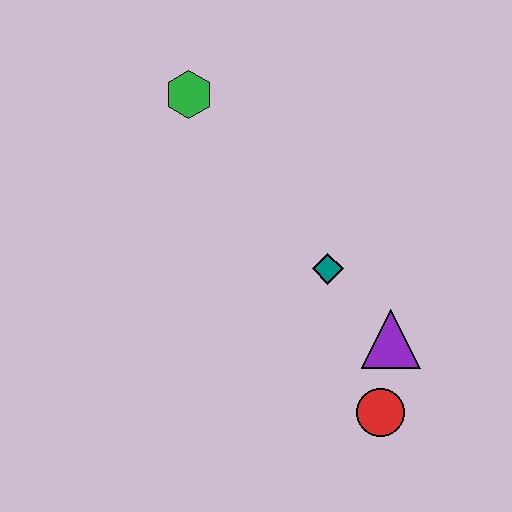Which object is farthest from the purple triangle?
The green hexagon is farthest from the purple triangle.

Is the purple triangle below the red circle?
No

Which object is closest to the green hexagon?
The teal diamond is closest to the green hexagon.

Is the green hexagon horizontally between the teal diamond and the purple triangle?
No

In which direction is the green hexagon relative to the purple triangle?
The green hexagon is above the purple triangle.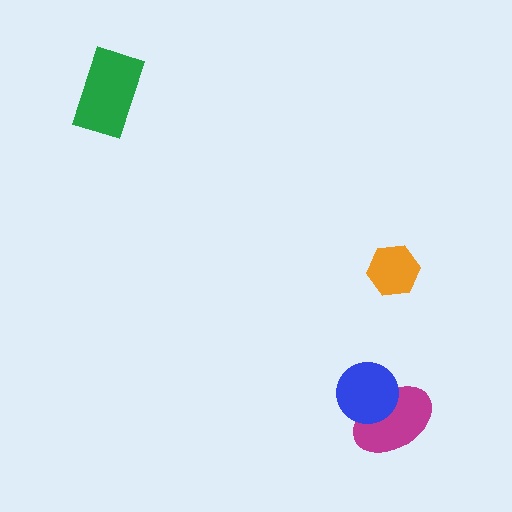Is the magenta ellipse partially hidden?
Yes, it is partially covered by another shape.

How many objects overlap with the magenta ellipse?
1 object overlaps with the magenta ellipse.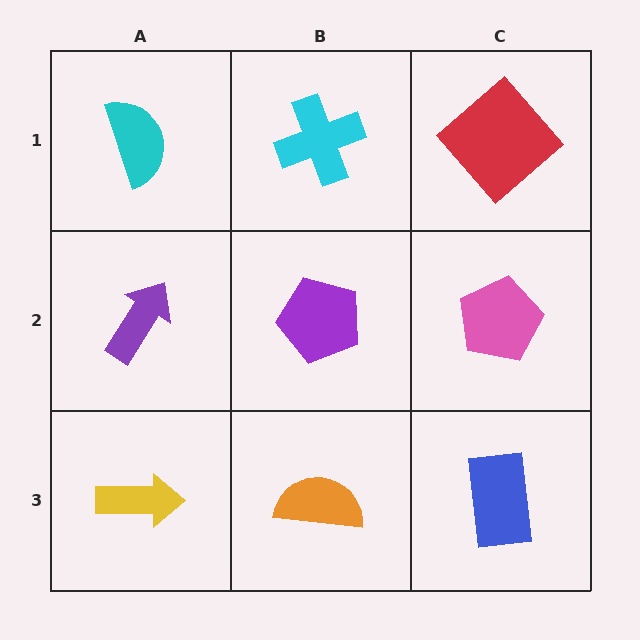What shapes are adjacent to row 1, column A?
A purple arrow (row 2, column A), a cyan cross (row 1, column B).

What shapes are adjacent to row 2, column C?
A red diamond (row 1, column C), a blue rectangle (row 3, column C), a purple pentagon (row 2, column B).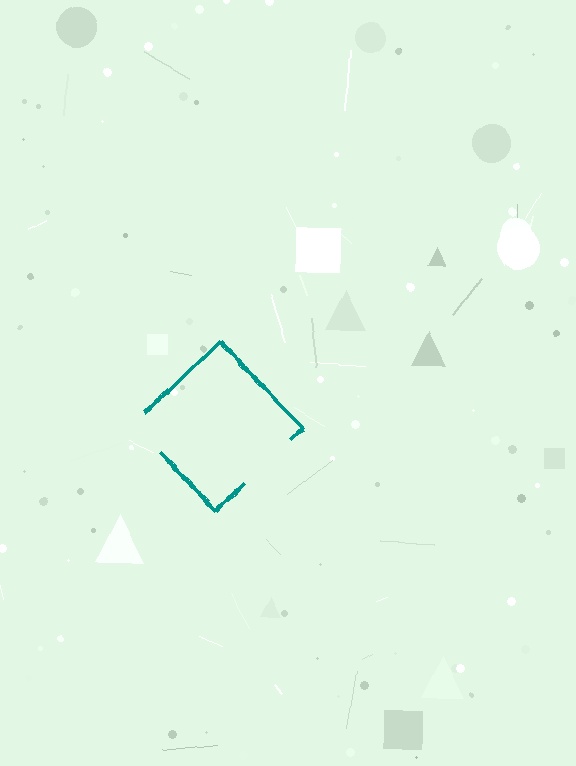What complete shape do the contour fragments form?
The contour fragments form a diamond.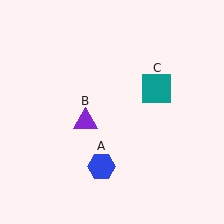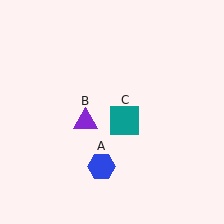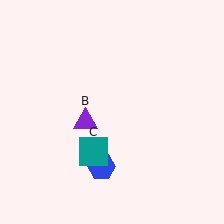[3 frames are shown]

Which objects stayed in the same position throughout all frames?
Blue hexagon (object A) and purple triangle (object B) remained stationary.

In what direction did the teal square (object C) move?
The teal square (object C) moved down and to the left.